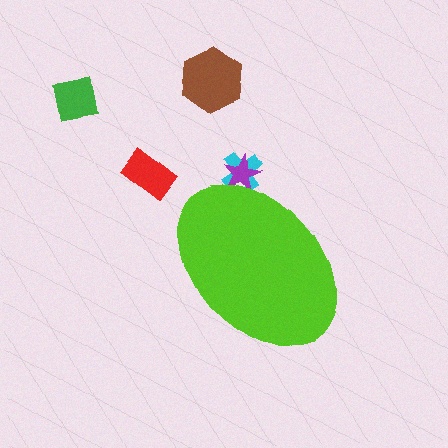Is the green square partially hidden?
No, the green square is fully visible.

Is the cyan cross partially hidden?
Yes, the cyan cross is partially hidden behind the lime ellipse.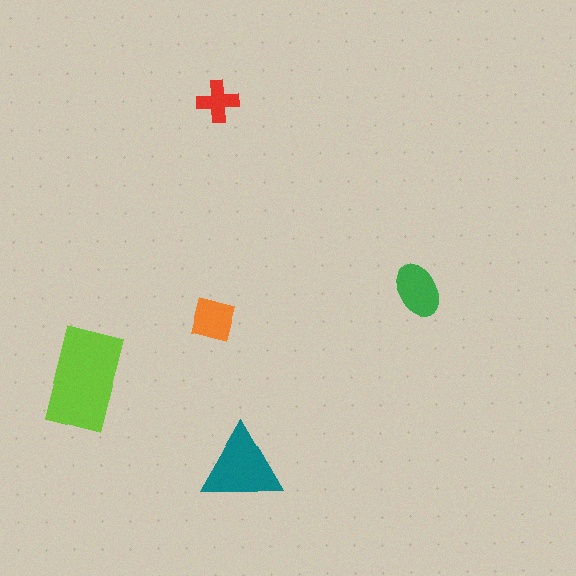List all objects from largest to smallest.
The lime rectangle, the teal triangle, the green ellipse, the orange square, the red cross.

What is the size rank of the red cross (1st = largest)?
5th.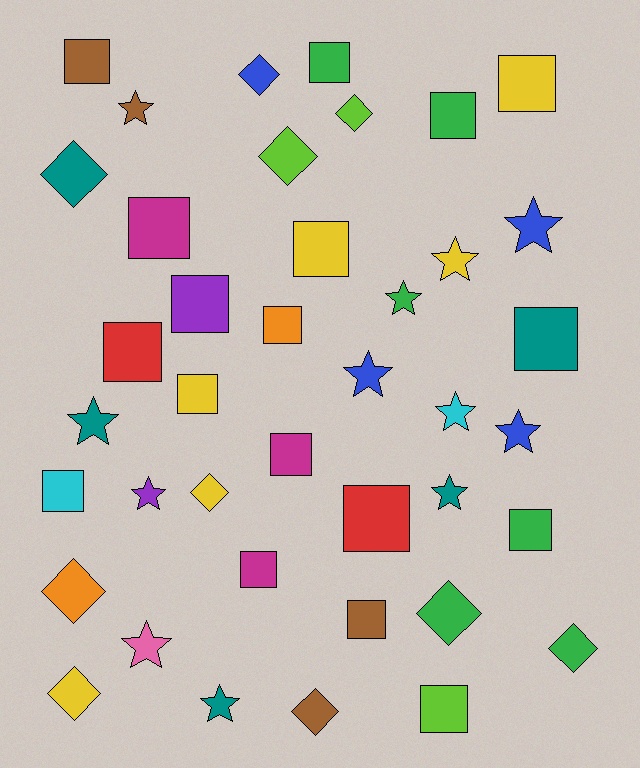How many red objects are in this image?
There are 2 red objects.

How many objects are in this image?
There are 40 objects.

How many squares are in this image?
There are 18 squares.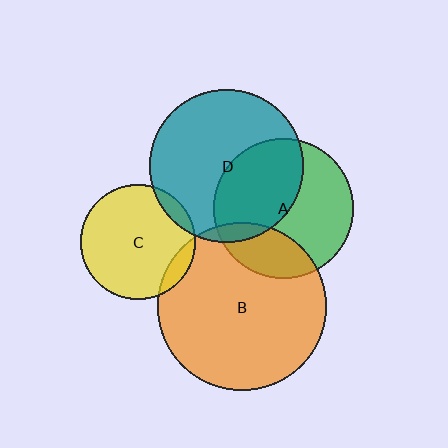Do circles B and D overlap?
Yes.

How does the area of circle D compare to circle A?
Approximately 1.2 times.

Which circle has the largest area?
Circle B (orange).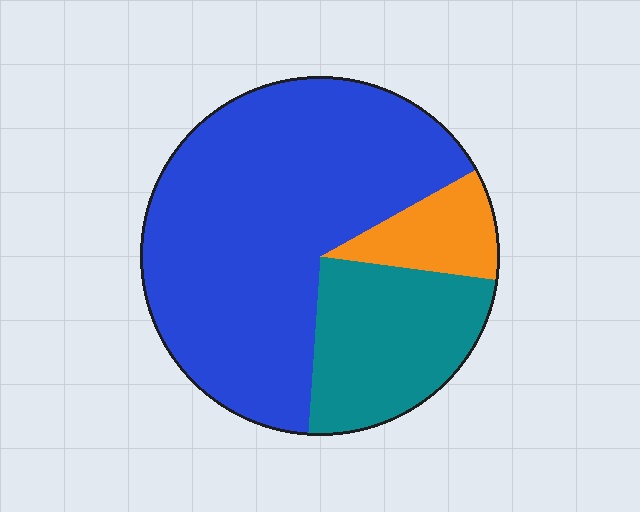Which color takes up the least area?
Orange, at roughly 10%.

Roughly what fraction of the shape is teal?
Teal takes up less than a quarter of the shape.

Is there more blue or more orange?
Blue.